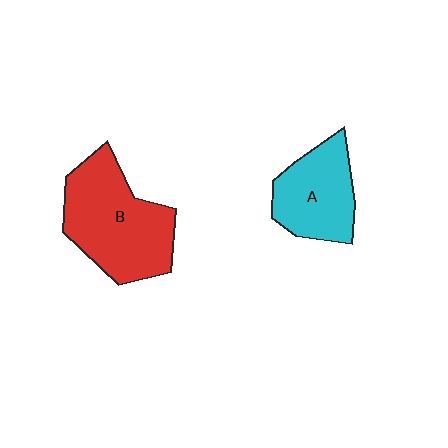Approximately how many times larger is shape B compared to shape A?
Approximately 1.5 times.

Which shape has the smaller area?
Shape A (cyan).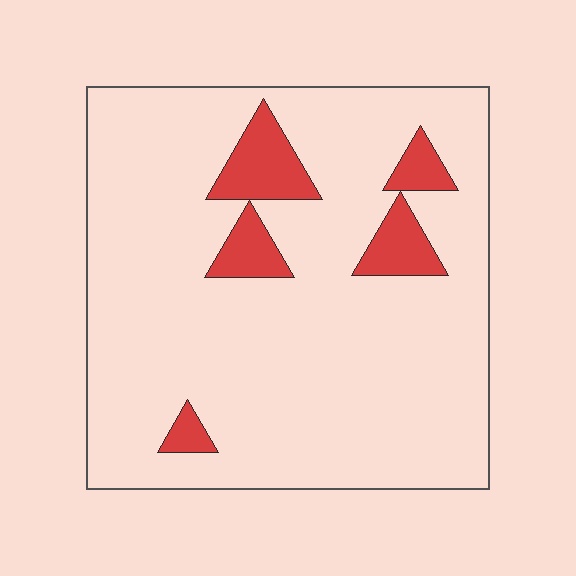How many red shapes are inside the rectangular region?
5.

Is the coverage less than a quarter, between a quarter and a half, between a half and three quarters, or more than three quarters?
Less than a quarter.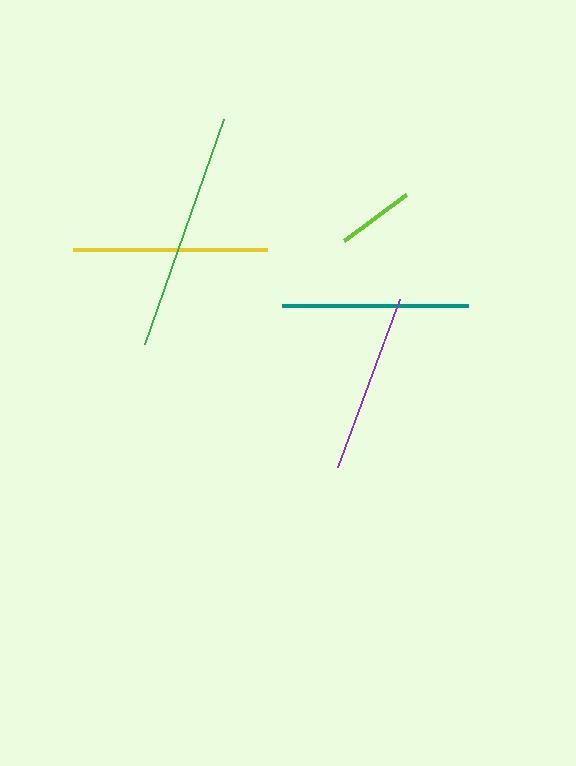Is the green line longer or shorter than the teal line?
The green line is longer than the teal line.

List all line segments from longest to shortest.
From longest to shortest: green, yellow, teal, purple, lime.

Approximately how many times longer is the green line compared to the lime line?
The green line is approximately 3.1 times the length of the lime line.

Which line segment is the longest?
The green line is the longest at approximately 239 pixels.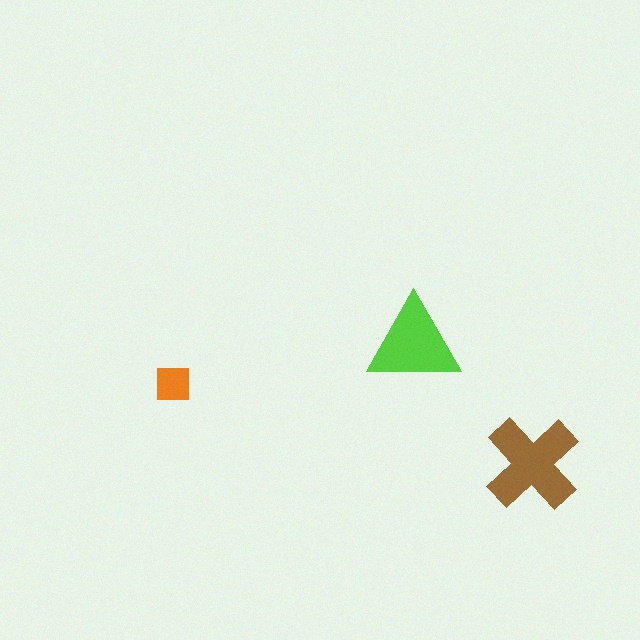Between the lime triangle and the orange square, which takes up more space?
The lime triangle.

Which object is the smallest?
The orange square.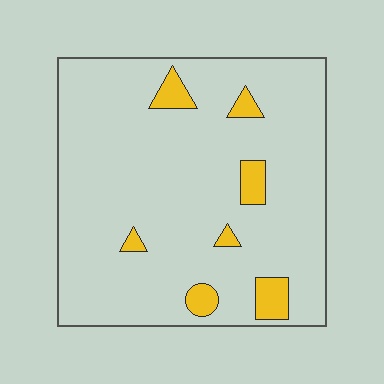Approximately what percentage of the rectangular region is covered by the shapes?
Approximately 10%.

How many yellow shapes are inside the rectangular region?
7.